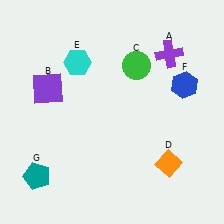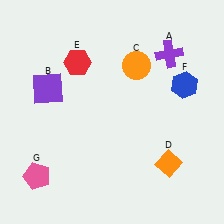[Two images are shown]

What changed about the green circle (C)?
In Image 1, C is green. In Image 2, it changed to orange.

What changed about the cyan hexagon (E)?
In Image 1, E is cyan. In Image 2, it changed to red.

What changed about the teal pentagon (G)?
In Image 1, G is teal. In Image 2, it changed to pink.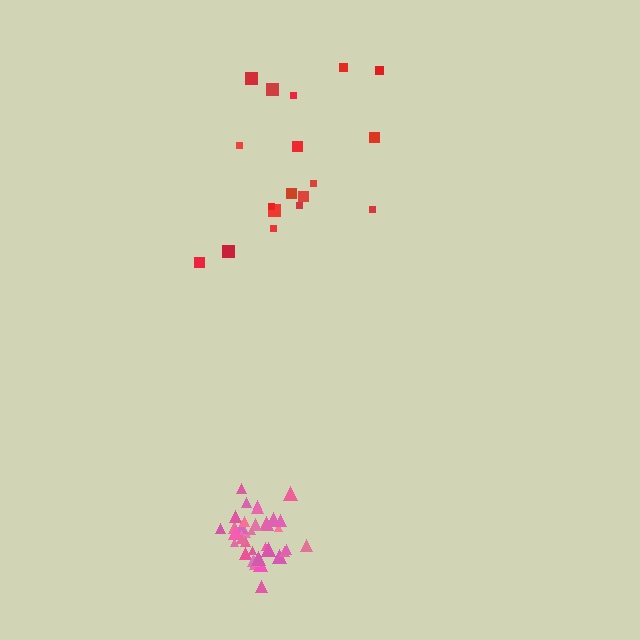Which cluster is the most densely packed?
Pink.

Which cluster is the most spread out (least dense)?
Red.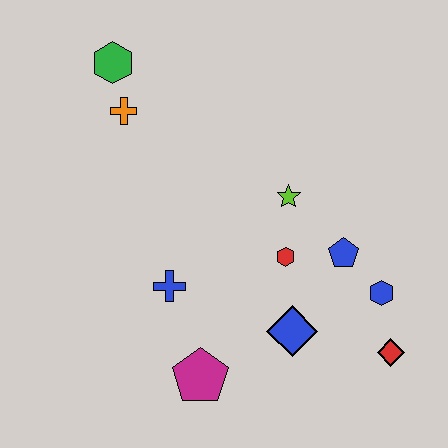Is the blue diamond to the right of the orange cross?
Yes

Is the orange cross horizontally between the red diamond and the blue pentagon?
No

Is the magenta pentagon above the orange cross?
No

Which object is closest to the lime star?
The red hexagon is closest to the lime star.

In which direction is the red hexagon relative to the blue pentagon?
The red hexagon is to the left of the blue pentagon.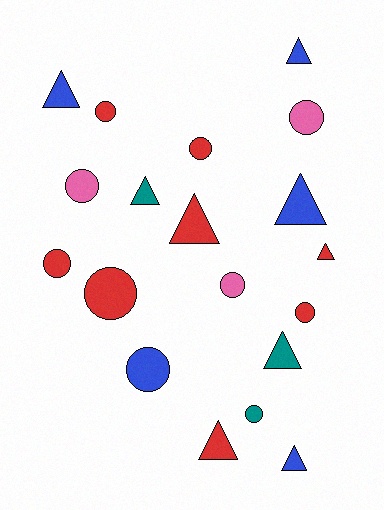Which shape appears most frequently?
Circle, with 10 objects.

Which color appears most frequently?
Red, with 8 objects.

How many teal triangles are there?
There are 2 teal triangles.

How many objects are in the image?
There are 19 objects.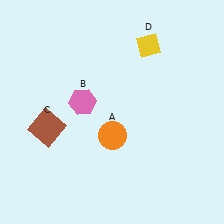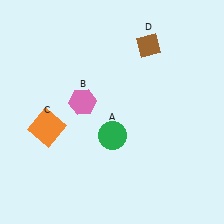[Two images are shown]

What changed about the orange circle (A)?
In Image 1, A is orange. In Image 2, it changed to green.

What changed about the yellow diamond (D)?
In Image 1, D is yellow. In Image 2, it changed to brown.